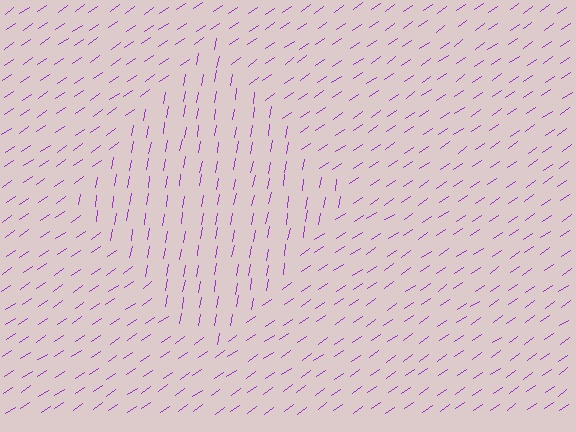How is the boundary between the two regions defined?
The boundary is defined purely by a change in line orientation (approximately 45 degrees difference). All lines are the same color and thickness.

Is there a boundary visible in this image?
Yes, there is a texture boundary formed by a change in line orientation.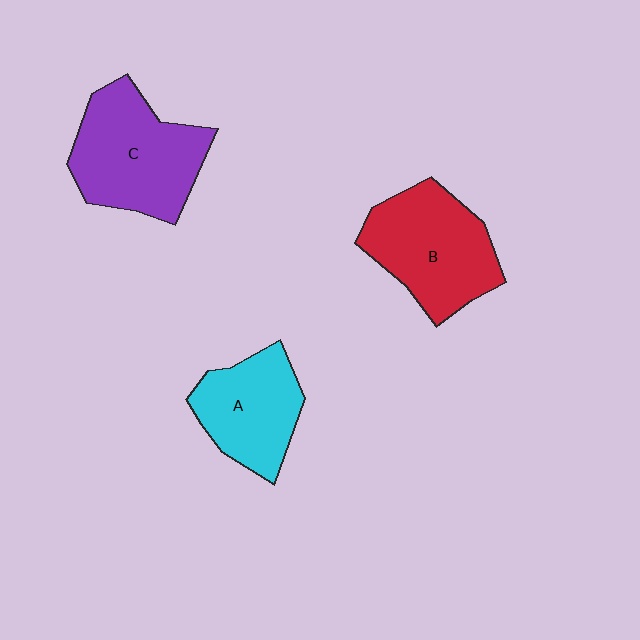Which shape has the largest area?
Shape C (purple).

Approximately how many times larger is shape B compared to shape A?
Approximately 1.3 times.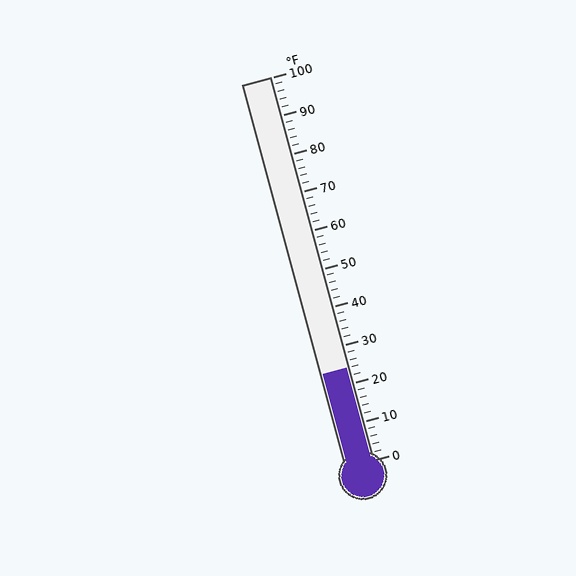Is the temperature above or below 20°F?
The temperature is above 20°F.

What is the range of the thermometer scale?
The thermometer scale ranges from 0°F to 100°F.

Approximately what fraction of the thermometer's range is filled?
The thermometer is filled to approximately 25% of its range.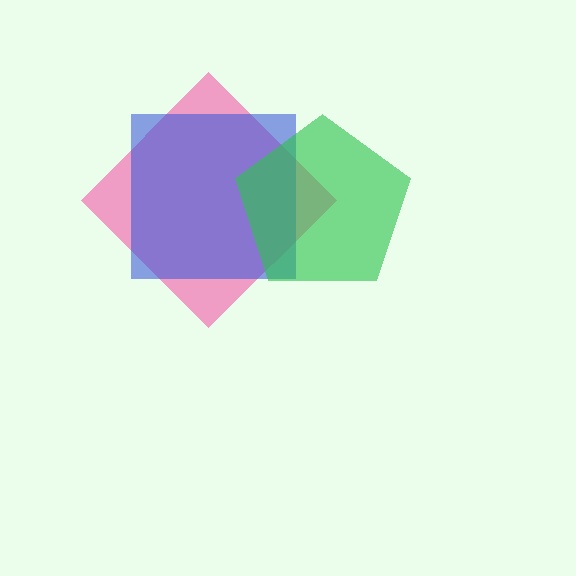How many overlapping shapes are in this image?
There are 3 overlapping shapes in the image.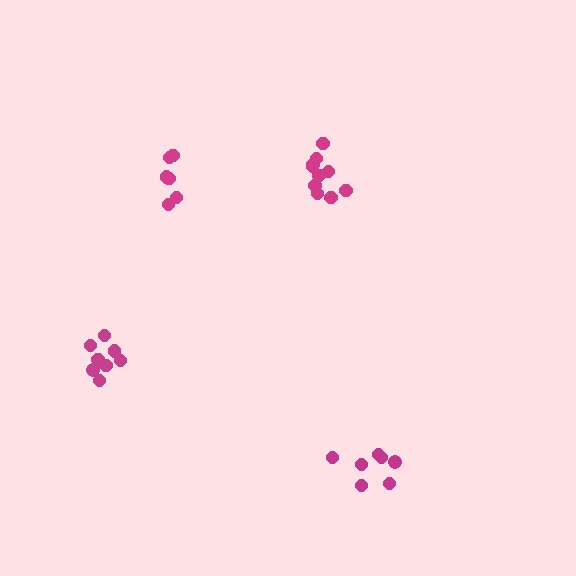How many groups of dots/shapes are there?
There are 4 groups.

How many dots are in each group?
Group 1: 10 dots, Group 2: 7 dots, Group 3: 6 dots, Group 4: 8 dots (31 total).